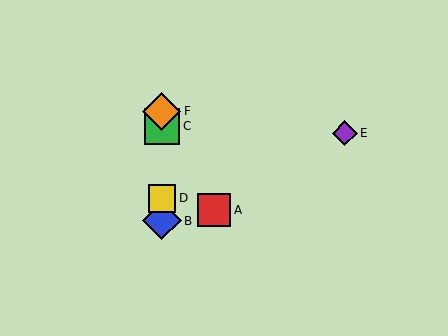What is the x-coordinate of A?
Object A is at x≈214.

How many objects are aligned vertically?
4 objects (B, C, D, F) are aligned vertically.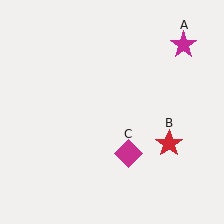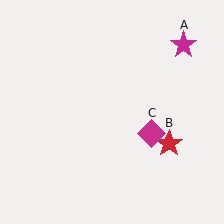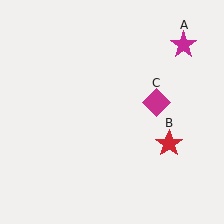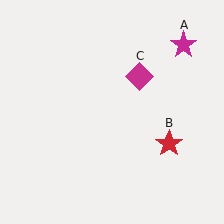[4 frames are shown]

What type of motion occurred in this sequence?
The magenta diamond (object C) rotated counterclockwise around the center of the scene.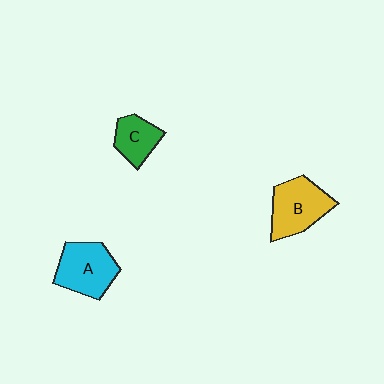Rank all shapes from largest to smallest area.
From largest to smallest: B (yellow), A (cyan), C (green).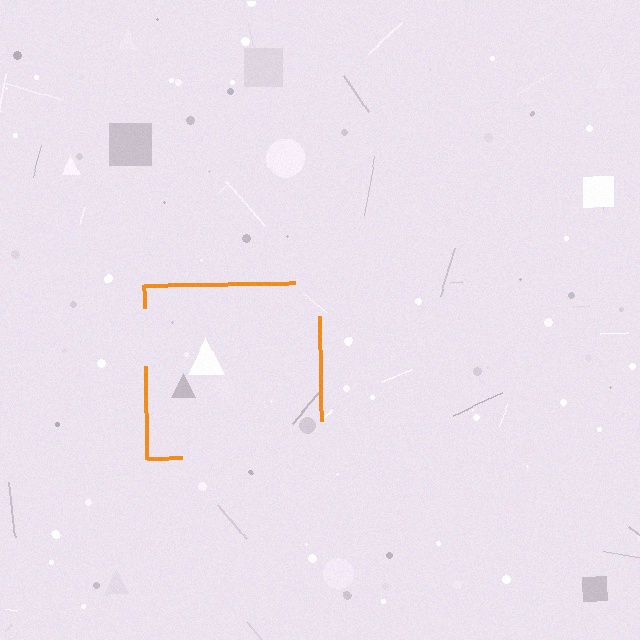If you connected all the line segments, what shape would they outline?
They would outline a square.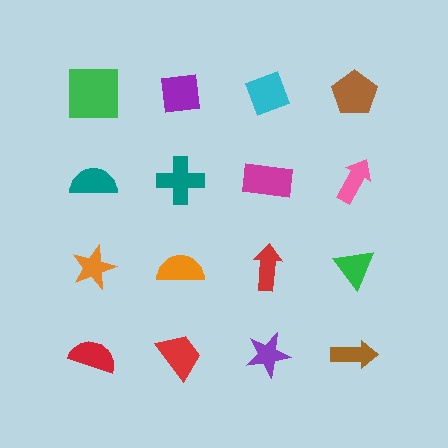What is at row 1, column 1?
A green square.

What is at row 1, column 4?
A brown pentagon.